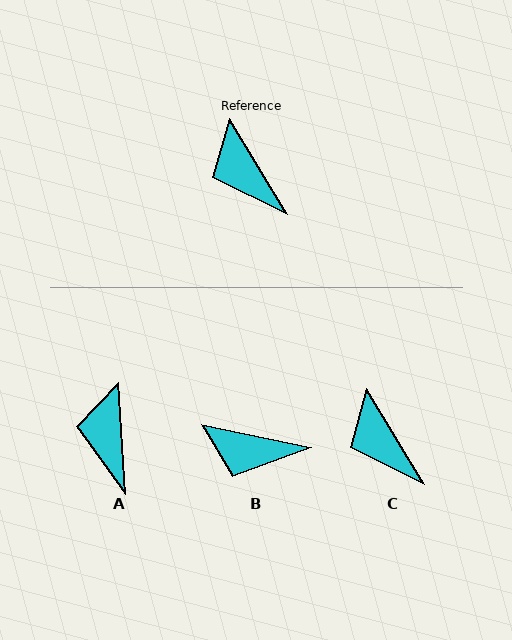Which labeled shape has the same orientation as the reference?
C.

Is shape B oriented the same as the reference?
No, it is off by about 47 degrees.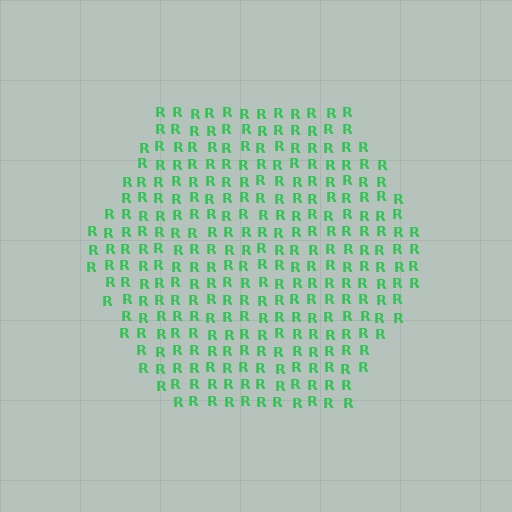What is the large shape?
The large shape is a hexagon.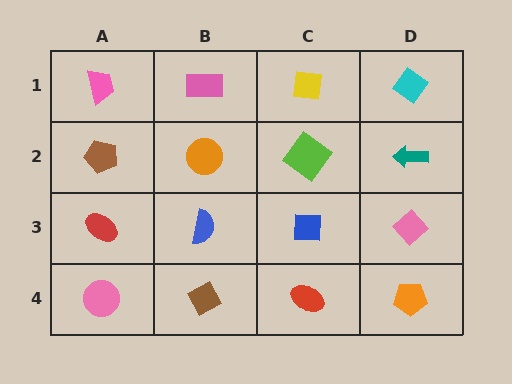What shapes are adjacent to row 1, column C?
A lime diamond (row 2, column C), a pink rectangle (row 1, column B), a cyan diamond (row 1, column D).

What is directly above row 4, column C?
A blue square.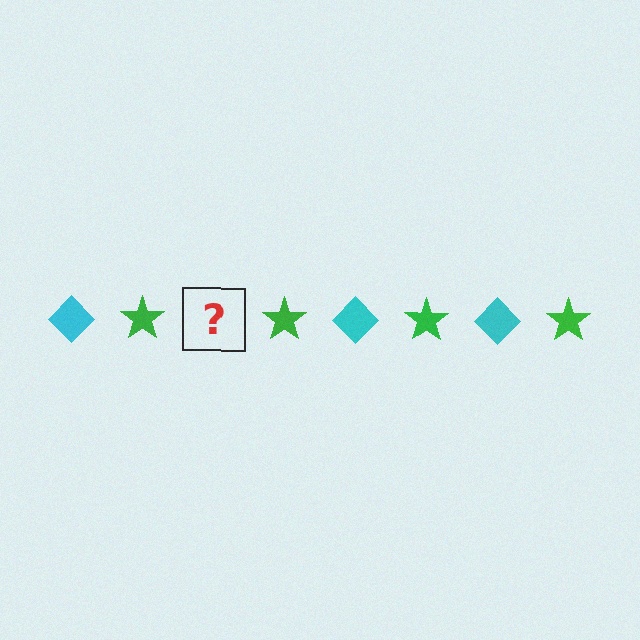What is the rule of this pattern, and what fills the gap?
The rule is that the pattern alternates between cyan diamond and green star. The gap should be filled with a cyan diamond.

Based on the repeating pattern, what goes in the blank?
The blank should be a cyan diamond.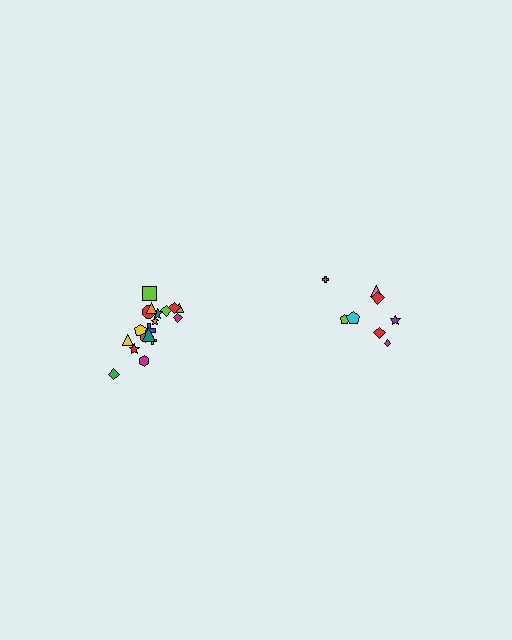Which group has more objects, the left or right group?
The left group.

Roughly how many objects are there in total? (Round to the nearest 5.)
Roughly 25 objects in total.